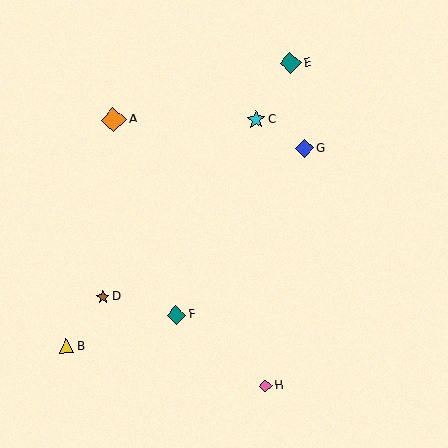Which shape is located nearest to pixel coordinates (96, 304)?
The brown star (labeled D) at (102, 297) is nearest to that location.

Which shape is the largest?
The orange diamond (labeled A) is the largest.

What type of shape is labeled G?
Shape G is a blue diamond.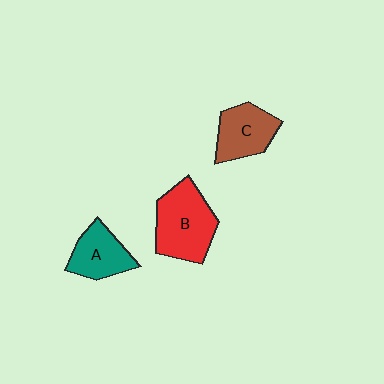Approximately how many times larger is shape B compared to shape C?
Approximately 1.4 times.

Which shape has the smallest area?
Shape A (teal).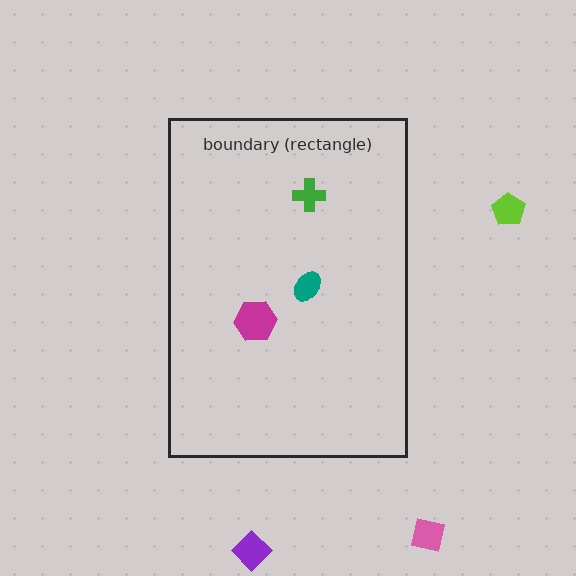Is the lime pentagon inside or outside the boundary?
Outside.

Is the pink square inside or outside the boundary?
Outside.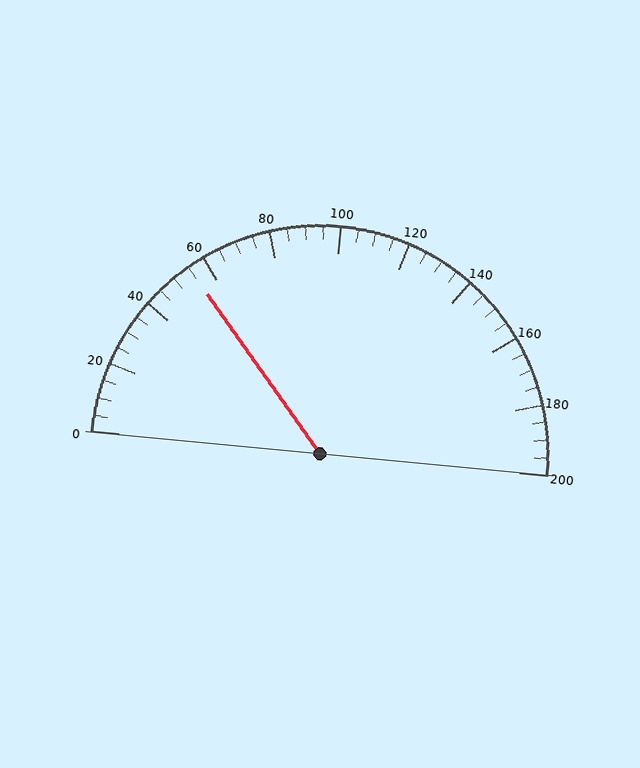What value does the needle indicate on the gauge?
The needle indicates approximately 55.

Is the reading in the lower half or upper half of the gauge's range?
The reading is in the lower half of the range (0 to 200).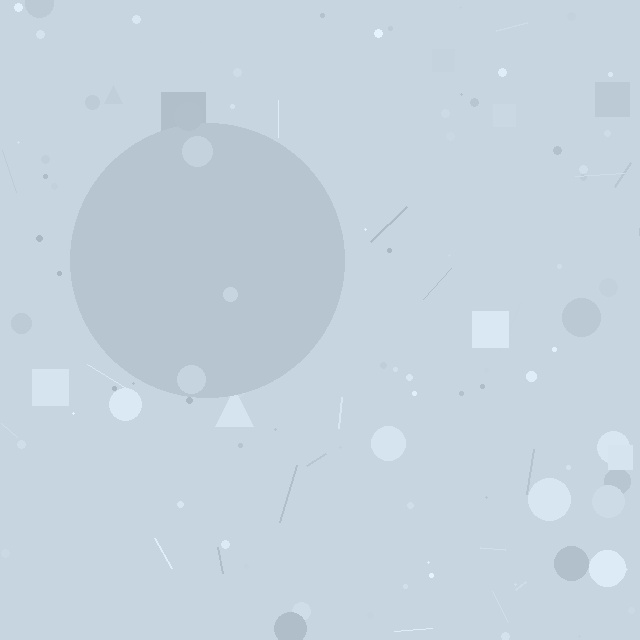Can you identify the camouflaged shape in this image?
The camouflaged shape is a circle.